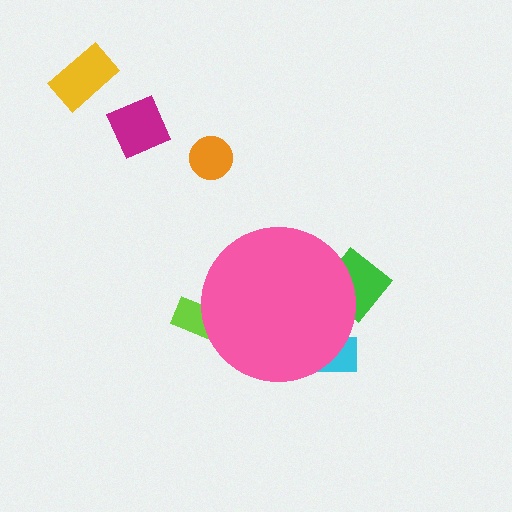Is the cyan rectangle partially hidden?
Yes, the cyan rectangle is partially hidden behind the pink circle.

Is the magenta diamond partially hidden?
No, the magenta diamond is fully visible.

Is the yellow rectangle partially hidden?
No, the yellow rectangle is fully visible.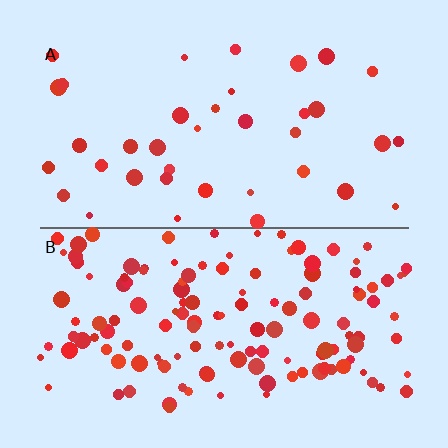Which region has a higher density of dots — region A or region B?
B (the bottom).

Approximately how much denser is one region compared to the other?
Approximately 3.6× — region B over region A.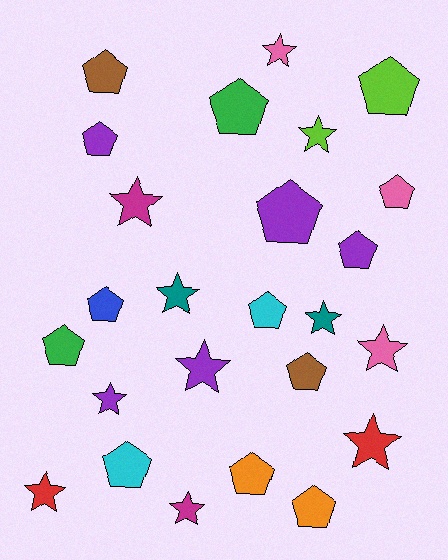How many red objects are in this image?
There are 2 red objects.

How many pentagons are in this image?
There are 14 pentagons.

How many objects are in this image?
There are 25 objects.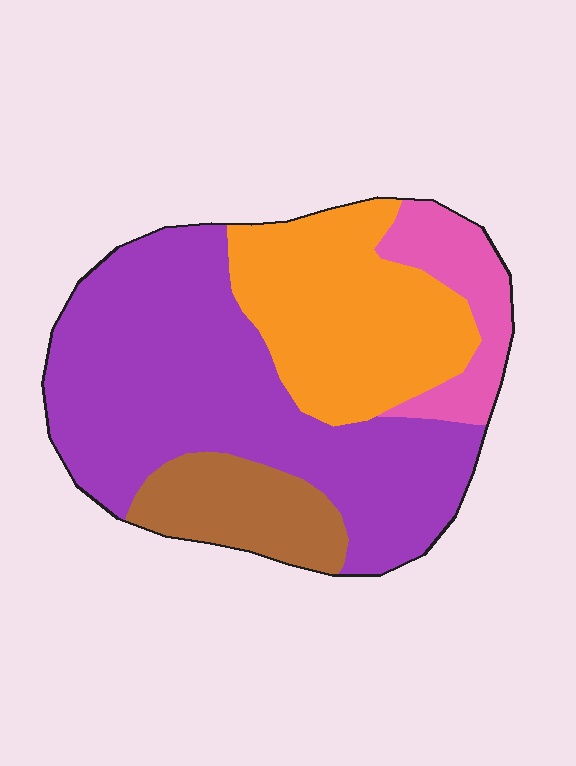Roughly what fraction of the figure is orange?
Orange takes up about one quarter (1/4) of the figure.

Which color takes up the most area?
Purple, at roughly 50%.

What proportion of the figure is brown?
Brown covers roughly 10% of the figure.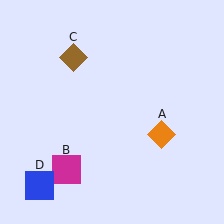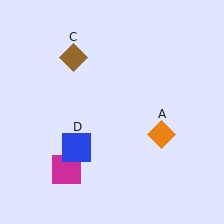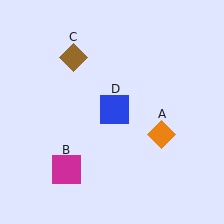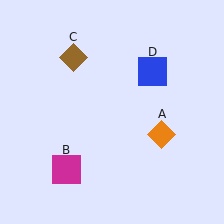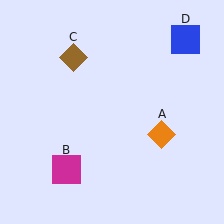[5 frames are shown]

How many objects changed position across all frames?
1 object changed position: blue square (object D).